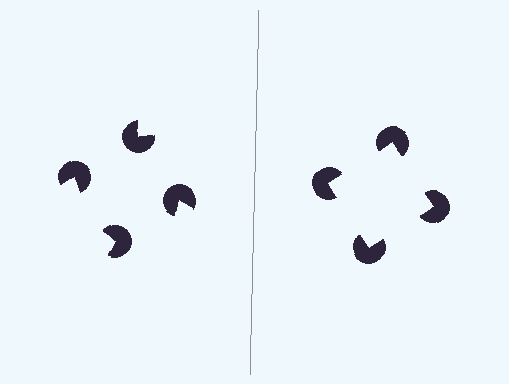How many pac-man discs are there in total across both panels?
8 — 4 on each side.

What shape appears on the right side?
An illusory square.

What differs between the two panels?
The pac-man discs are positioned identically on both sides; only the wedge orientations differ. On the right they align to a square; on the left they are misaligned.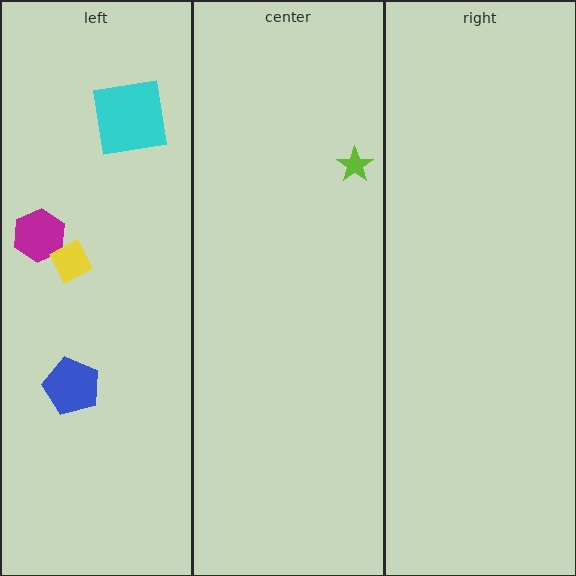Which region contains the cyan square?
The left region.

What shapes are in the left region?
The cyan square, the magenta hexagon, the blue pentagon, the yellow diamond.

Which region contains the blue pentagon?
The left region.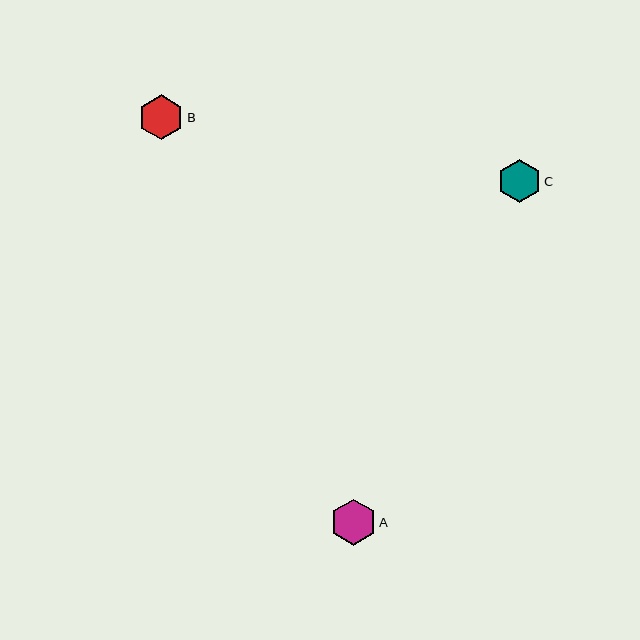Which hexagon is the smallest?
Hexagon C is the smallest with a size of approximately 43 pixels.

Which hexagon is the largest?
Hexagon A is the largest with a size of approximately 46 pixels.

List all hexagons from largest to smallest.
From largest to smallest: A, B, C.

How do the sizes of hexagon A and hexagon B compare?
Hexagon A and hexagon B are approximately the same size.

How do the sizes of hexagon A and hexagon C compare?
Hexagon A and hexagon C are approximately the same size.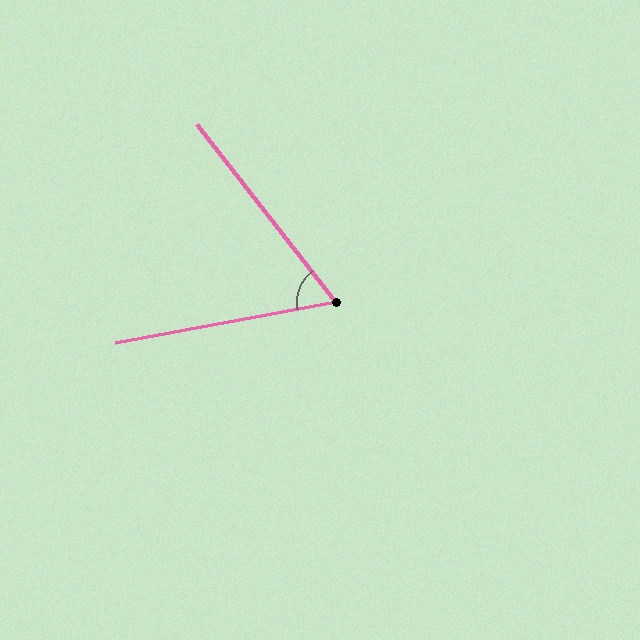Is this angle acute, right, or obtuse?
It is acute.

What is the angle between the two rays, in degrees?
Approximately 63 degrees.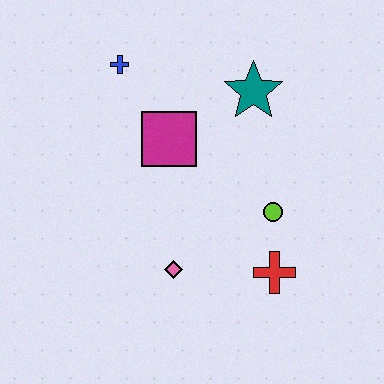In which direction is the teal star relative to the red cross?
The teal star is above the red cross.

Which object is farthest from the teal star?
The pink diamond is farthest from the teal star.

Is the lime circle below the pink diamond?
No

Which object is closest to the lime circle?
The red cross is closest to the lime circle.